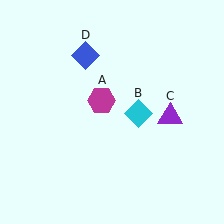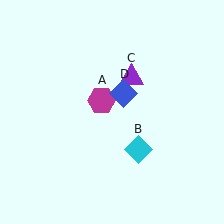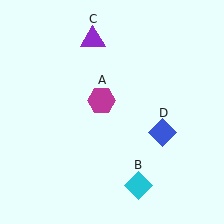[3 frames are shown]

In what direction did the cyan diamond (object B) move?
The cyan diamond (object B) moved down.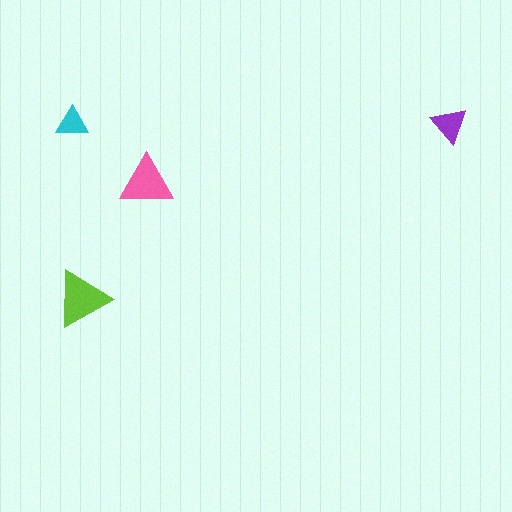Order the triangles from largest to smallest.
the lime one, the pink one, the purple one, the cyan one.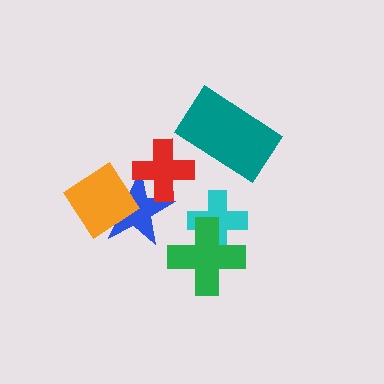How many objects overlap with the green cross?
1 object overlaps with the green cross.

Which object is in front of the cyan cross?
The green cross is in front of the cyan cross.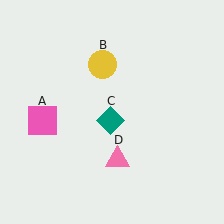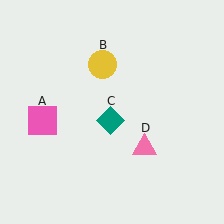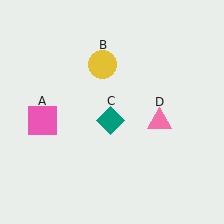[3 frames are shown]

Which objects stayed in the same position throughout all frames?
Pink square (object A) and yellow circle (object B) and teal diamond (object C) remained stationary.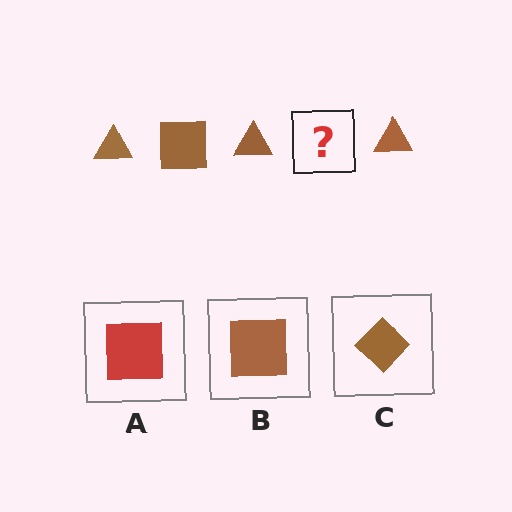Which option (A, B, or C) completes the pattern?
B.